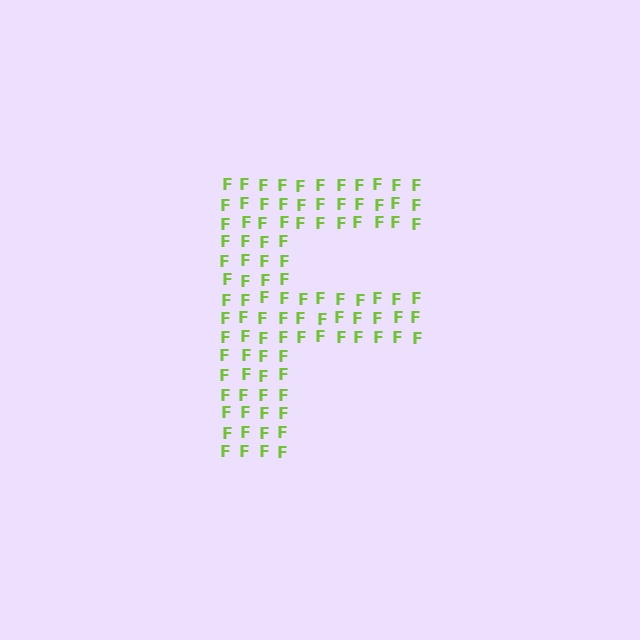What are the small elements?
The small elements are letter F's.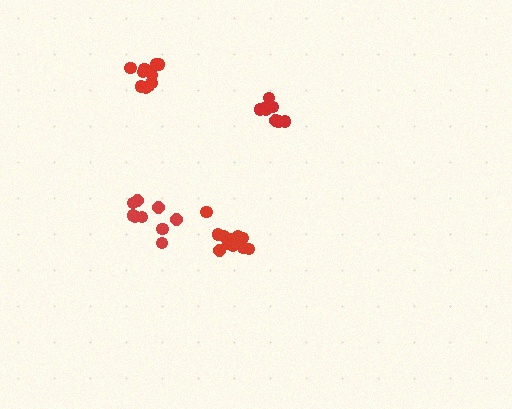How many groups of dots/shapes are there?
There are 4 groups.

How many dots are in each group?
Group 1: 12 dots, Group 2: 10 dots, Group 3: 9 dots, Group 4: 9 dots (40 total).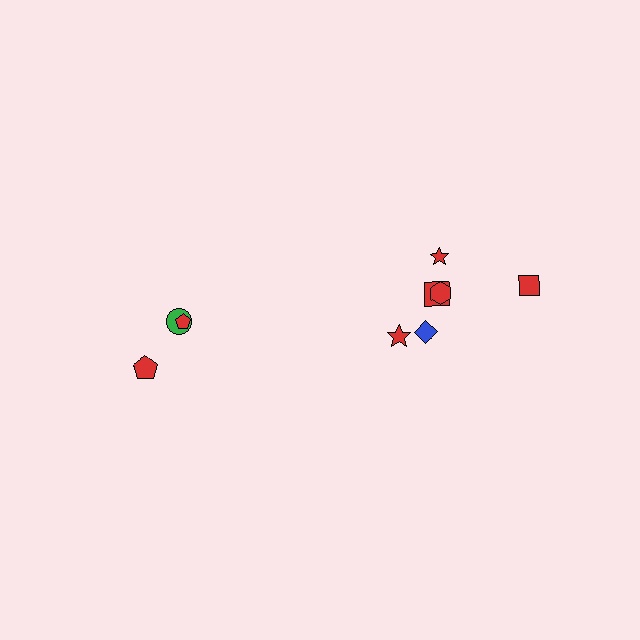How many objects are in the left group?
There are 3 objects.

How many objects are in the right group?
There are 6 objects.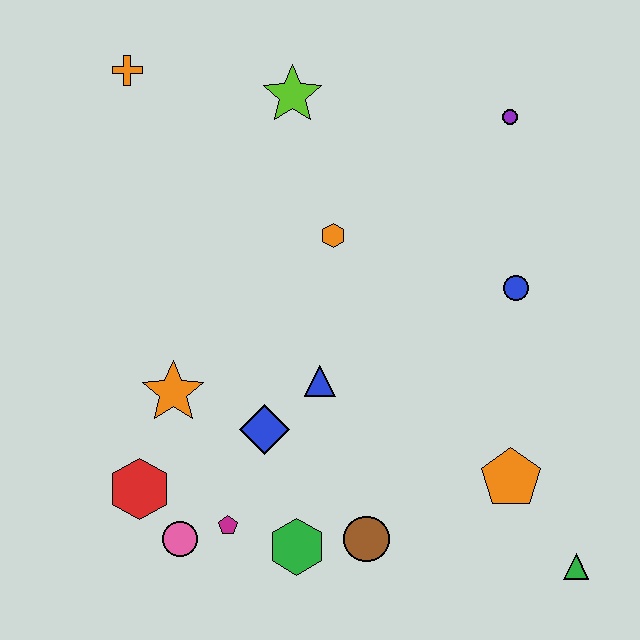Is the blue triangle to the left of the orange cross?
No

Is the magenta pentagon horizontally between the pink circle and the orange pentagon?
Yes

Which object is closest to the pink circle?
The magenta pentagon is closest to the pink circle.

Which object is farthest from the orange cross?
The green triangle is farthest from the orange cross.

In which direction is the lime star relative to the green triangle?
The lime star is above the green triangle.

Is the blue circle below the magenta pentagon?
No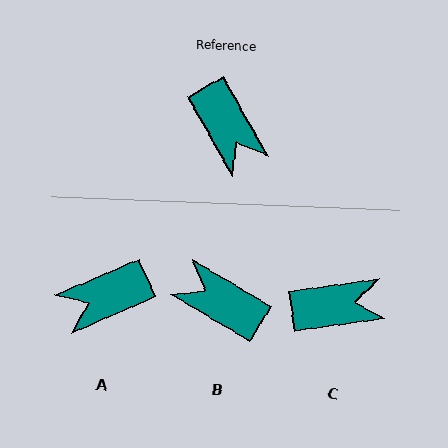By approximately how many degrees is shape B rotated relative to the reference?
Approximately 151 degrees clockwise.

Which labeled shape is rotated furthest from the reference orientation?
B, about 151 degrees away.